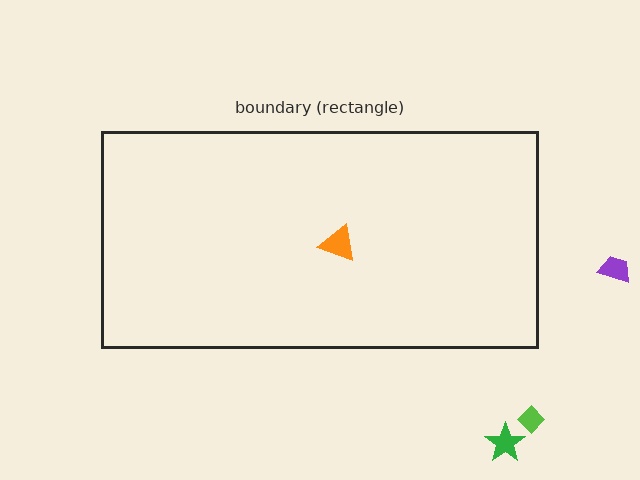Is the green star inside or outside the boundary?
Outside.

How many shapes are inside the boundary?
1 inside, 3 outside.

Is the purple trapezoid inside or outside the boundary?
Outside.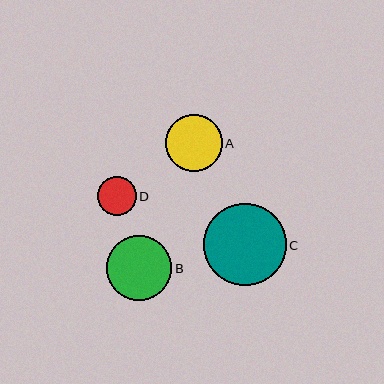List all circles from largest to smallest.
From largest to smallest: C, B, A, D.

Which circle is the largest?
Circle C is the largest with a size of approximately 82 pixels.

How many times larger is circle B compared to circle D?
Circle B is approximately 1.7 times the size of circle D.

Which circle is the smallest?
Circle D is the smallest with a size of approximately 39 pixels.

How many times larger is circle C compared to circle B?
Circle C is approximately 1.3 times the size of circle B.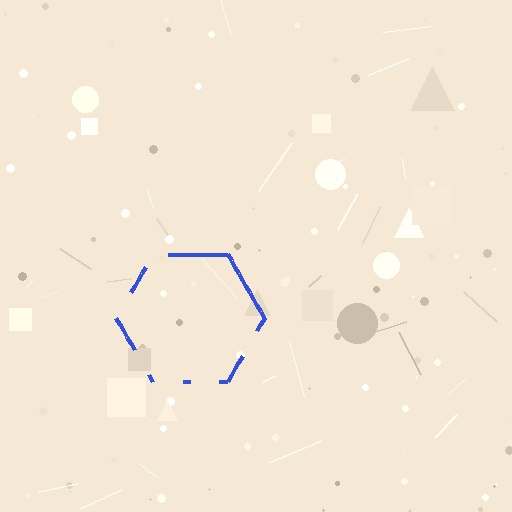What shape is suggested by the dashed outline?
The dashed outline suggests a hexagon.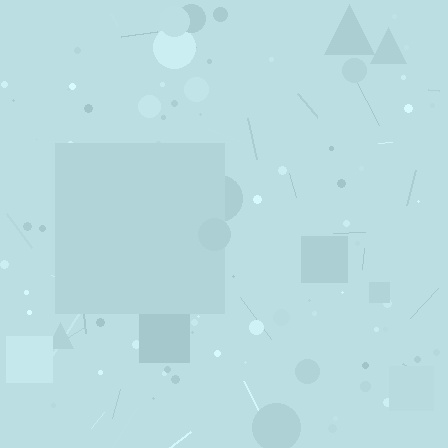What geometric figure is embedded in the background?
A square is embedded in the background.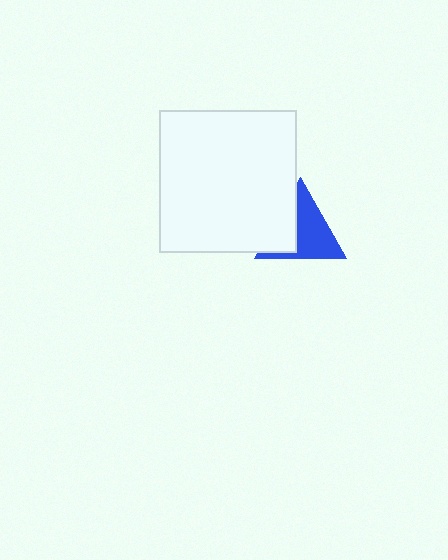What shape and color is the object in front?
The object in front is a white rectangle.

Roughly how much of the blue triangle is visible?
About half of it is visible (roughly 63%).